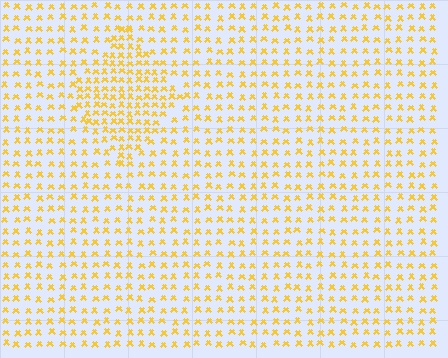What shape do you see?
I see a diamond.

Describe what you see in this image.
The image contains small yellow elements arranged at two different densities. A diamond-shaped region is visible where the elements are more densely packed than the surrounding area.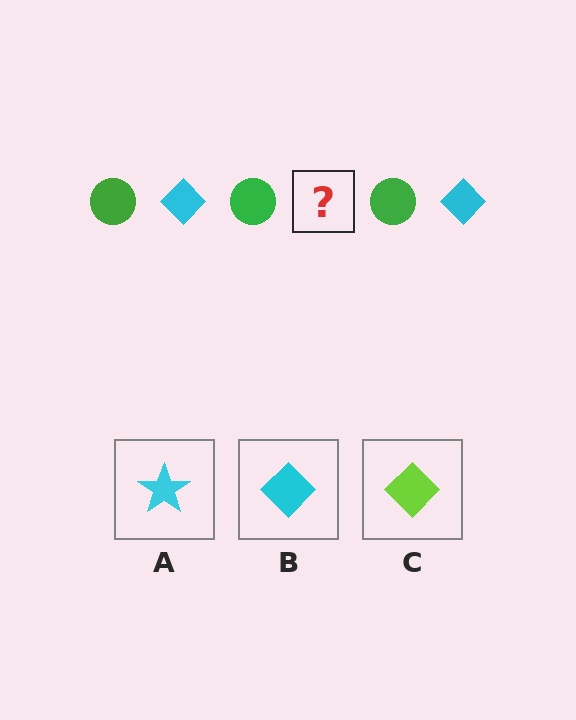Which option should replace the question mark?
Option B.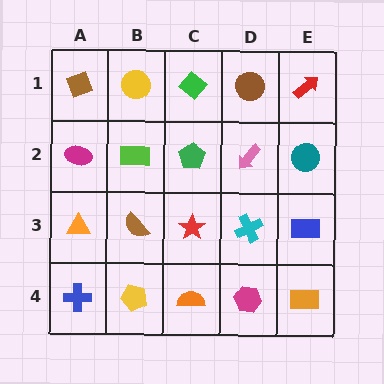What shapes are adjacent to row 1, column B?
A lime rectangle (row 2, column B), a brown diamond (row 1, column A), a green diamond (row 1, column C).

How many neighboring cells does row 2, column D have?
4.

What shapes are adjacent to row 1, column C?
A green pentagon (row 2, column C), a yellow circle (row 1, column B), a brown circle (row 1, column D).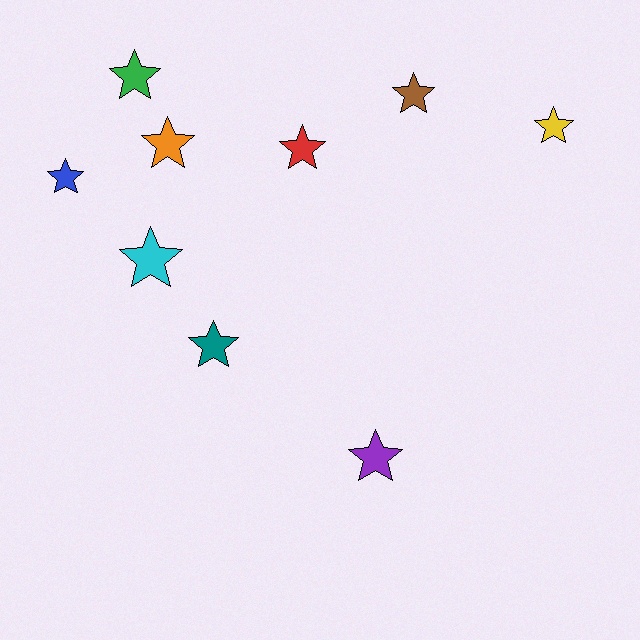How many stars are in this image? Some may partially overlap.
There are 9 stars.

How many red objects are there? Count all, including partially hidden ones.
There is 1 red object.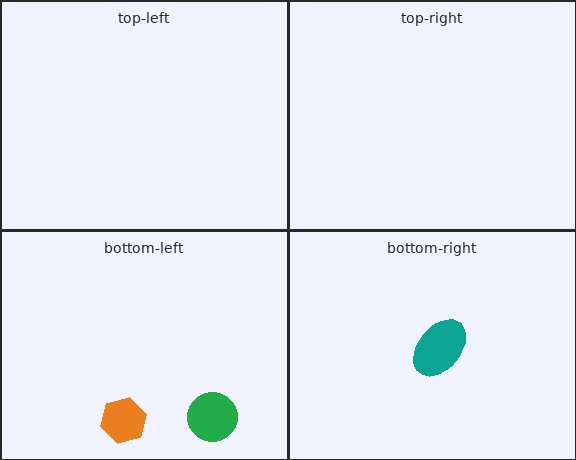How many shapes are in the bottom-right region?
1.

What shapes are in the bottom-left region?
The green circle, the orange hexagon.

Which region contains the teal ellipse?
The bottom-right region.